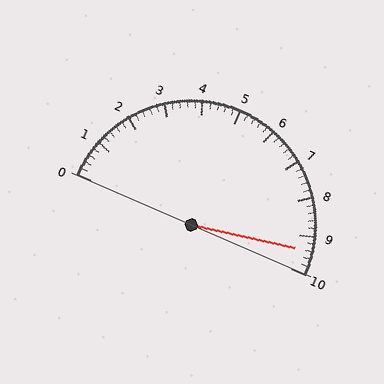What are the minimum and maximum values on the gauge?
The gauge ranges from 0 to 10.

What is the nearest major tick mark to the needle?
The nearest major tick mark is 9.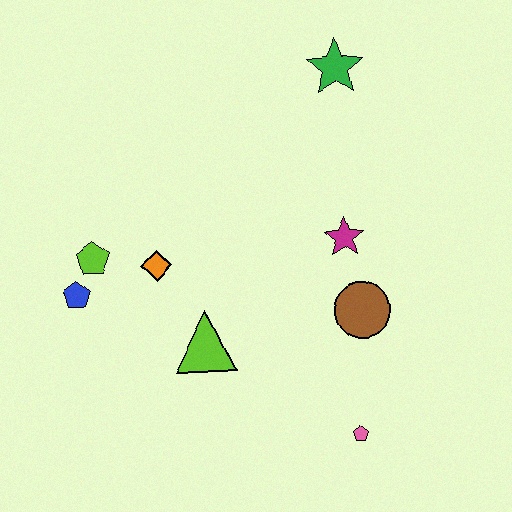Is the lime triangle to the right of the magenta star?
No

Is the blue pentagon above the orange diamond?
No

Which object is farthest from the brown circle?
The blue pentagon is farthest from the brown circle.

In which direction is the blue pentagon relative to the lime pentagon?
The blue pentagon is below the lime pentagon.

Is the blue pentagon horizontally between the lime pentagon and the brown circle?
No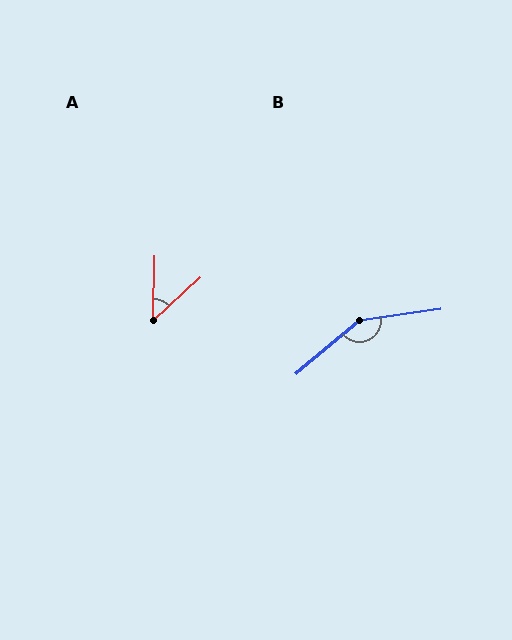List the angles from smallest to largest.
A (46°), B (148°).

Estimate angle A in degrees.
Approximately 46 degrees.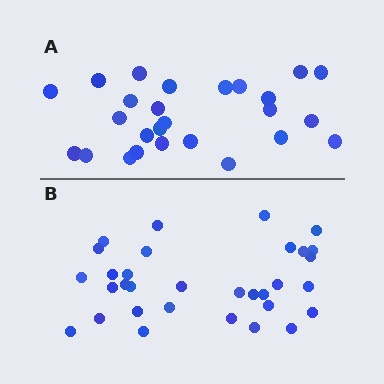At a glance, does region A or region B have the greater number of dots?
Region B (the bottom region) has more dots.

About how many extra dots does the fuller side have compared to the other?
Region B has about 6 more dots than region A.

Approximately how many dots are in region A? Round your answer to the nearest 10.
About 30 dots. (The exact count is 26, which rounds to 30.)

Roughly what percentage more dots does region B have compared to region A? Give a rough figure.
About 25% more.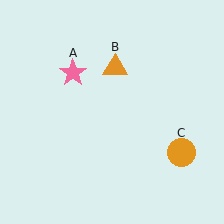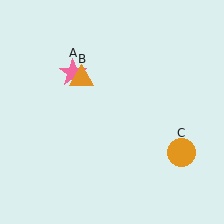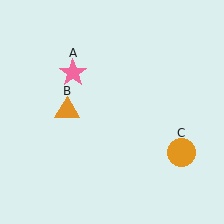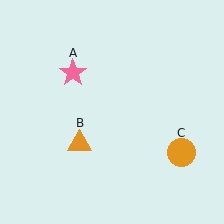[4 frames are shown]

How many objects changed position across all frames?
1 object changed position: orange triangle (object B).